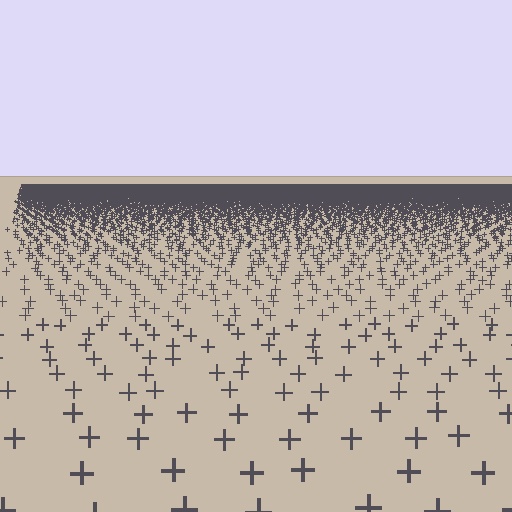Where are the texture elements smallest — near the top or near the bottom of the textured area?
Near the top.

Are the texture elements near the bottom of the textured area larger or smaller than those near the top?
Larger. Near the bottom, elements are closer to the viewer and appear at a bigger on-screen size.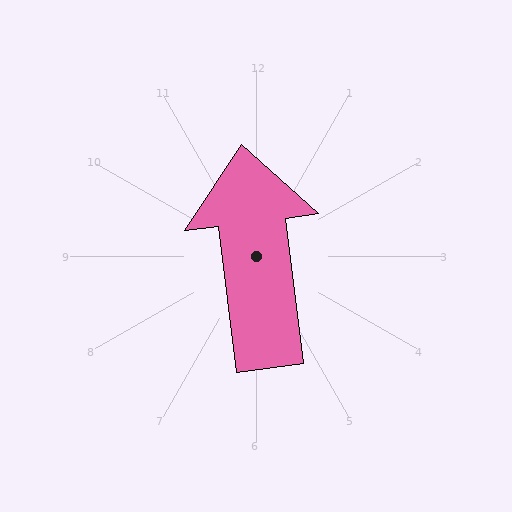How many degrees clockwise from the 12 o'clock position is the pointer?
Approximately 353 degrees.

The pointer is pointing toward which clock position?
Roughly 12 o'clock.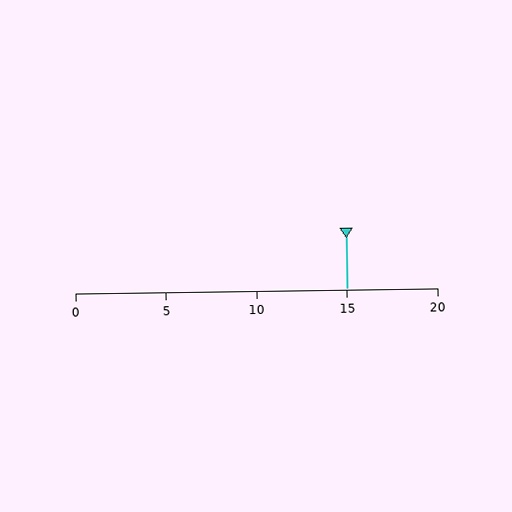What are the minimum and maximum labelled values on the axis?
The axis runs from 0 to 20.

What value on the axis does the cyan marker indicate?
The marker indicates approximately 15.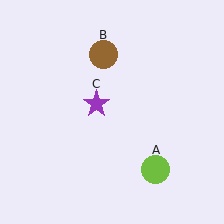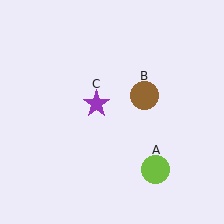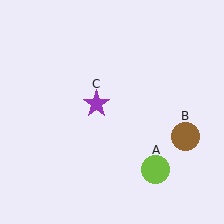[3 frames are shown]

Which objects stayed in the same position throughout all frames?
Lime circle (object A) and purple star (object C) remained stationary.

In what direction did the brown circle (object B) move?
The brown circle (object B) moved down and to the right.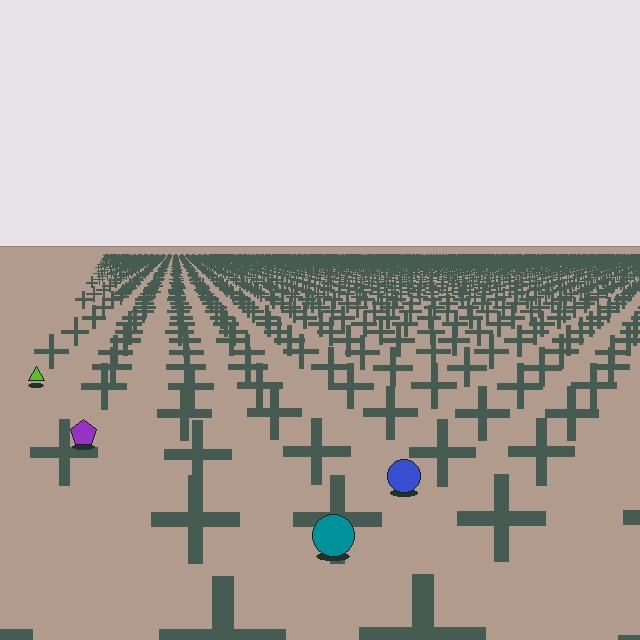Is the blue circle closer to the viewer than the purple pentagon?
Yes. The blue circle is closer — you can tell from the texture gradient: the ground texture is coarser near it.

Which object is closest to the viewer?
The teal circle is closest. The texture marks near it are larger and more spread out.